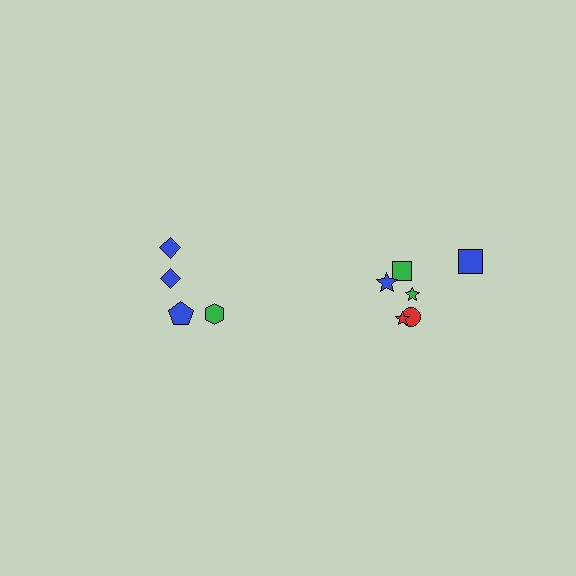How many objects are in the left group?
There are 4 objects.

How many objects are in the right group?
There are 6 objects.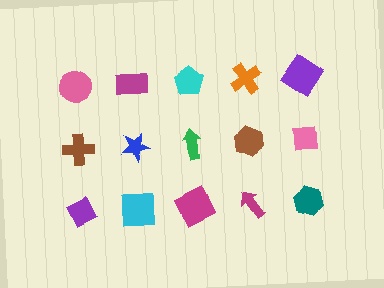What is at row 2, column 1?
A brown cross.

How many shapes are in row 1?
5 shapes.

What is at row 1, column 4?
An orange cross.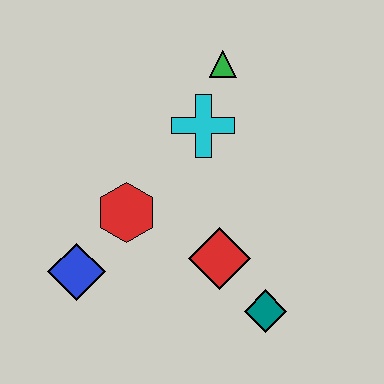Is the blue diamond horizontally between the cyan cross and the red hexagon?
No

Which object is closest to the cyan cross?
The green triangle is closest to the cyan cross.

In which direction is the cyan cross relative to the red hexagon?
The cyan cross is above the red hexagon.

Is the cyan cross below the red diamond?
No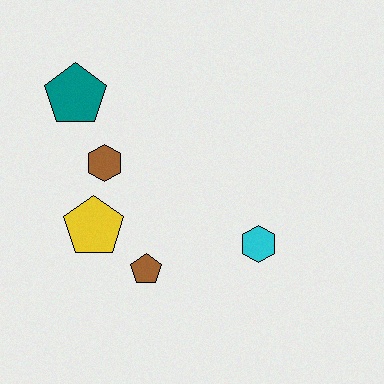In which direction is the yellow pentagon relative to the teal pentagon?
The yellow pentagon is below the teal pentagon.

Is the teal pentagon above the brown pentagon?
Yes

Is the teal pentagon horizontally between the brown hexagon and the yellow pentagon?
No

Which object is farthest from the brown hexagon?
The cyan hexagon is farthest from the brown hexagon.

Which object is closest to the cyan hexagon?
The brown pentagon is closest to the cyan hexagon.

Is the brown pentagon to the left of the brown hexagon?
No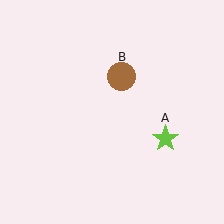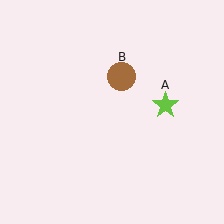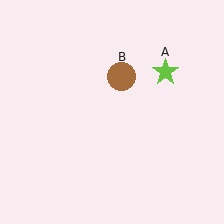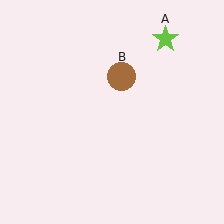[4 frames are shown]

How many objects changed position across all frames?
1 object changed position: lime star (object A).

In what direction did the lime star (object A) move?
The lime star (object A) moved up.